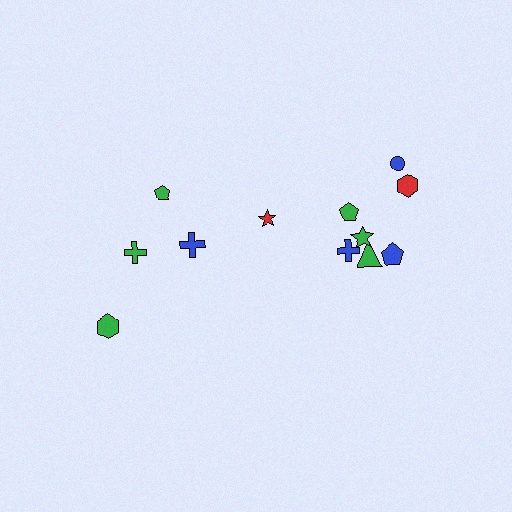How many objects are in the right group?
There are 8 objects.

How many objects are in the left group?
There are 4 objects.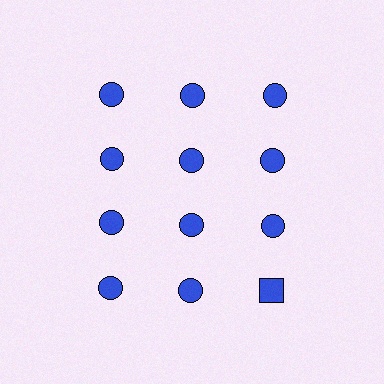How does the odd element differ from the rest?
It has a different shape: square instead of circle.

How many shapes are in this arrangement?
There are 12 shapes arranged in a grid pattern.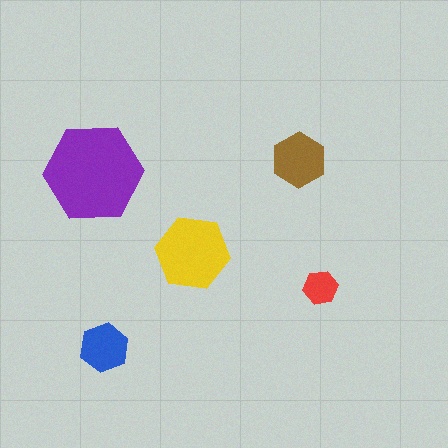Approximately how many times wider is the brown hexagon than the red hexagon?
About 1.5 times wider.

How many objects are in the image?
There are 5 objects in the image.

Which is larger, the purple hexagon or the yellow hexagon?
The purple one.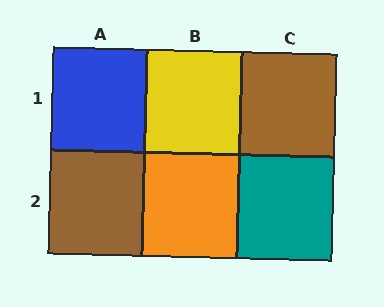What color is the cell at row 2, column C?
Teal.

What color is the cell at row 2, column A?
Brown.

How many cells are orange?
1 cell is orange.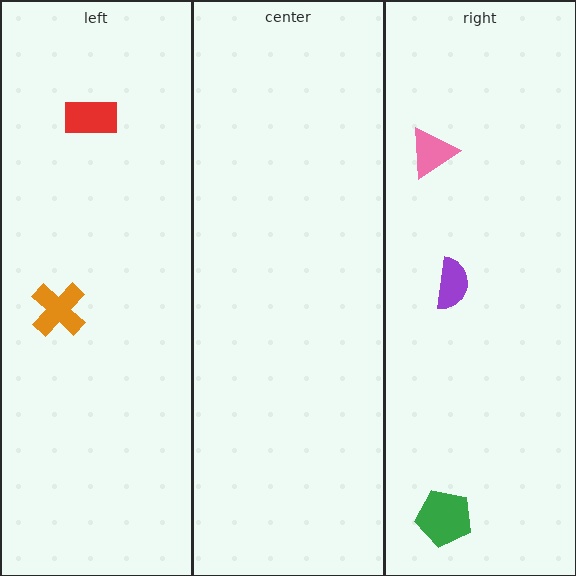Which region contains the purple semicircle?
The right region.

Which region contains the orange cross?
The left region.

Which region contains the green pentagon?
The right region.